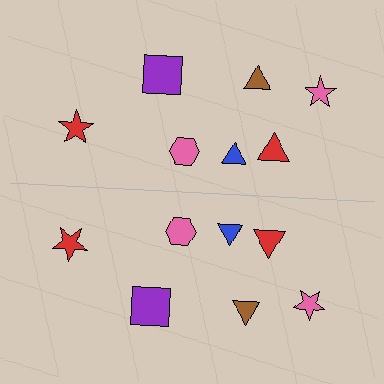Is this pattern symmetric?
Yes, this pattern has bilateral (reflection) symmetry.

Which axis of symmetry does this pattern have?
The pattern has a horizontal axis of symmetry running through the center of the image.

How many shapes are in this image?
There are 14 shapes in this image.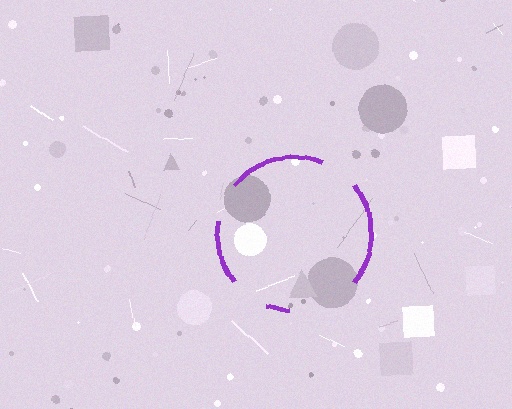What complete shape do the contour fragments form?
The contour fragments form a circle.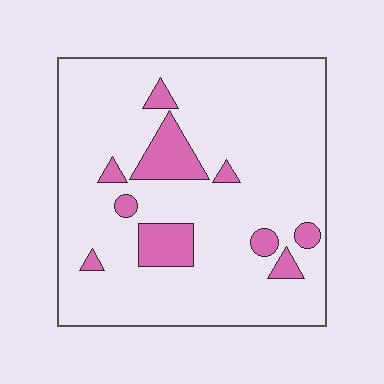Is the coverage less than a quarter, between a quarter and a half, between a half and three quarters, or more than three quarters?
Less than a quarter.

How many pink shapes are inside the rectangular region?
10.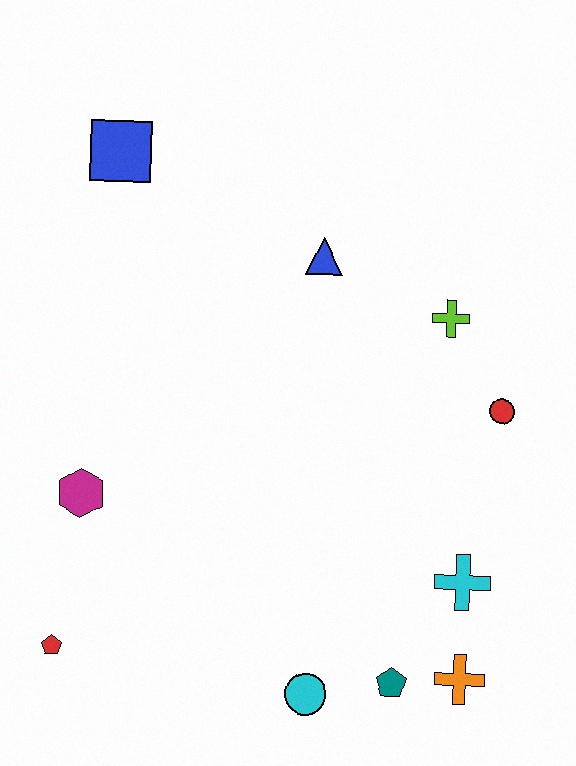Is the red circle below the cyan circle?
No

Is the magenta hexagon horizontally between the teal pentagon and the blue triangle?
No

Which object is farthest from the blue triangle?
The red pentagon is farthest from the blue triangle.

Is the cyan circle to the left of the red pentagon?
No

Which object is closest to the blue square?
The blue triangle is closest to the blue square.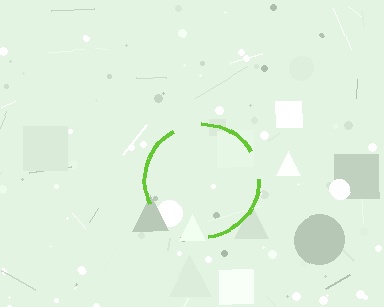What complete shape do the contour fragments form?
The contour fragments form a circle.